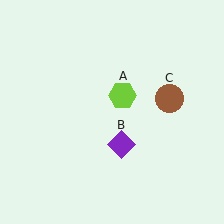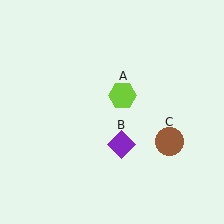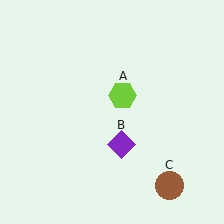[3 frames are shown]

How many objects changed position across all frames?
1 object changed position: brown circle (object C).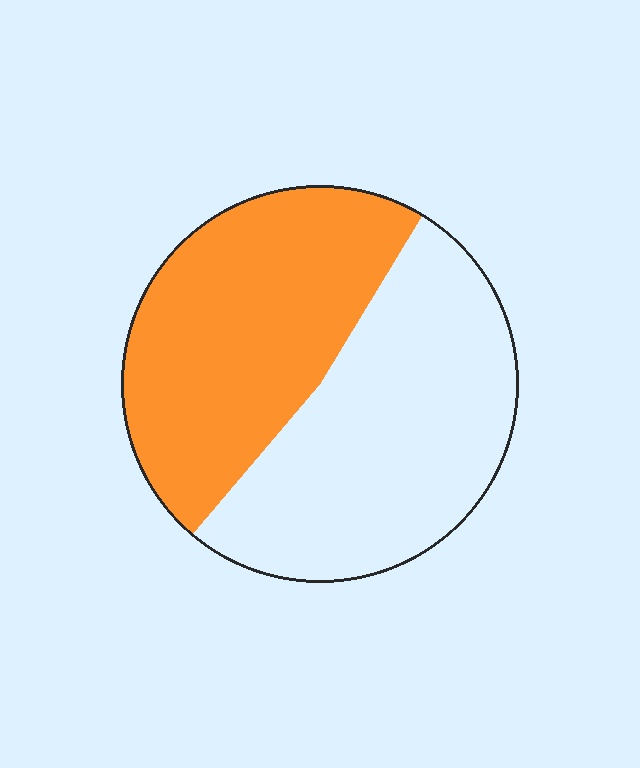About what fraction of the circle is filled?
About one half (1/2).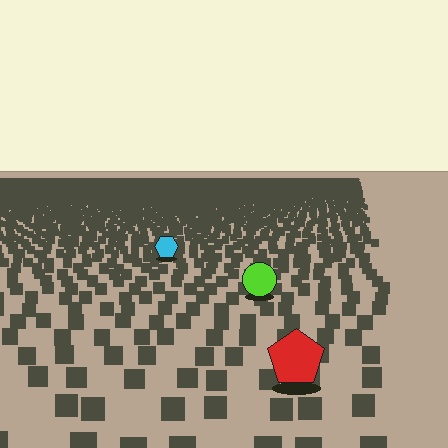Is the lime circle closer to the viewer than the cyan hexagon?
Yes. The lime circle is closer — you can tell from the texture gradient: the ground texture is coarser near it.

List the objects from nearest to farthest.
From nearest to farthest: the red pentagon, the lime circle, the cyan hexagon.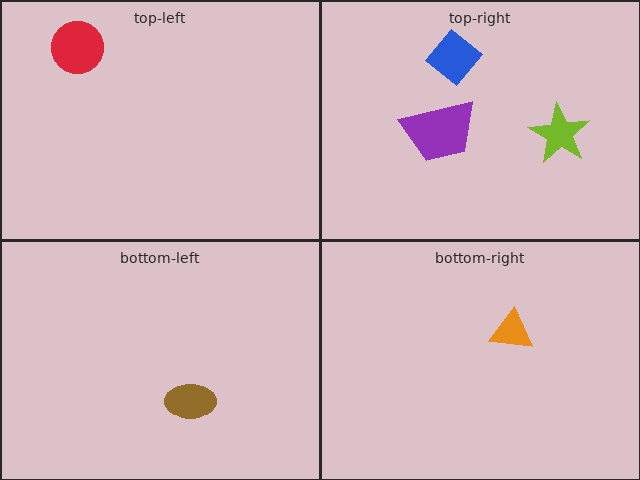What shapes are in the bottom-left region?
The brown ellipse.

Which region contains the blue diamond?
The top-right region.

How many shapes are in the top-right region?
3.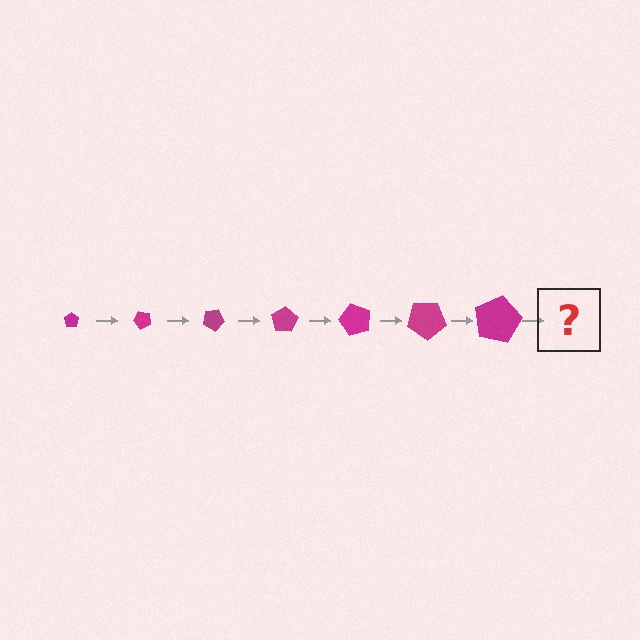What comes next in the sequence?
The next element should be a pentagon, larger than the previous one and rotated 350 degrees from the start.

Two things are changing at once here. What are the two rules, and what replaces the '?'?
The two rules are that the pentagon grows larger each step and it rotates 50 degrees each step. The '?' should be a pentagon, larger than the previous one and rotated 350 degrees from the start.